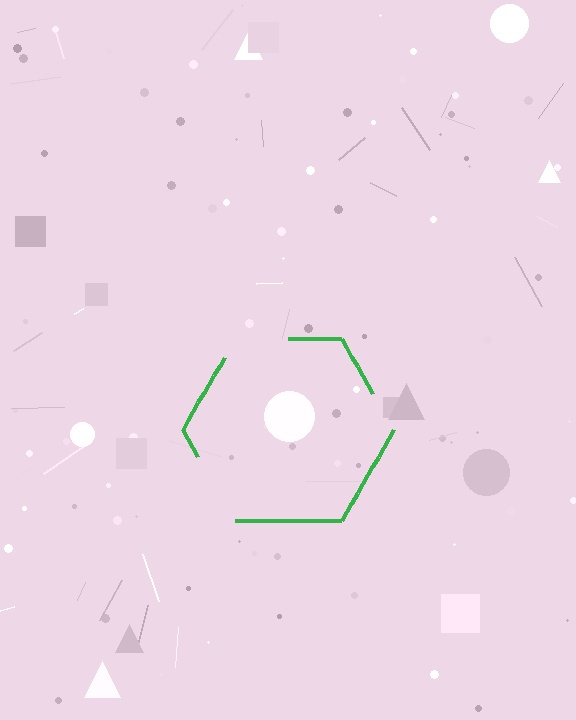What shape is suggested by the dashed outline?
The dashed outline suggests a hexagon.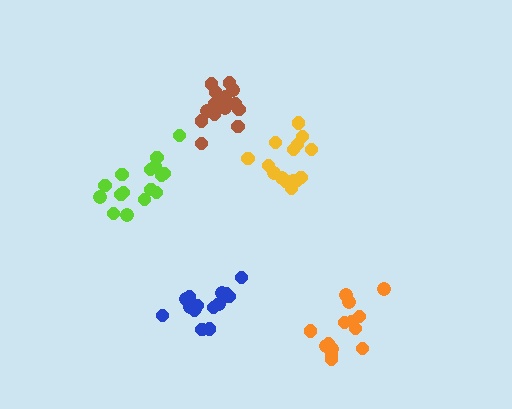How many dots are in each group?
Group 1: 16 dots, Group 2: 16 dots, Group 3: 14 dots, Group 4: 16 dots, Group 5: 15 dots (77 total).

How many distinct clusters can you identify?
There are 5 distinct clusters.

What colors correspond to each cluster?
The clusters are colored: yellow, blue, orange, lime, brown.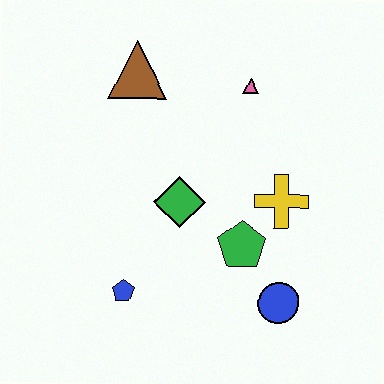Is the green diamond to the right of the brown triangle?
Yes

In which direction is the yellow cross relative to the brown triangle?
The yellow cross is to the right of the brown triangle.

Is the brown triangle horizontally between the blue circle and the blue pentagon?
Yes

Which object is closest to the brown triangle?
The pink triangle is closest to the brown triangle.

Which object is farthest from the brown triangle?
The blue circle is farthest from the brown triangle.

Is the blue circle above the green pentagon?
No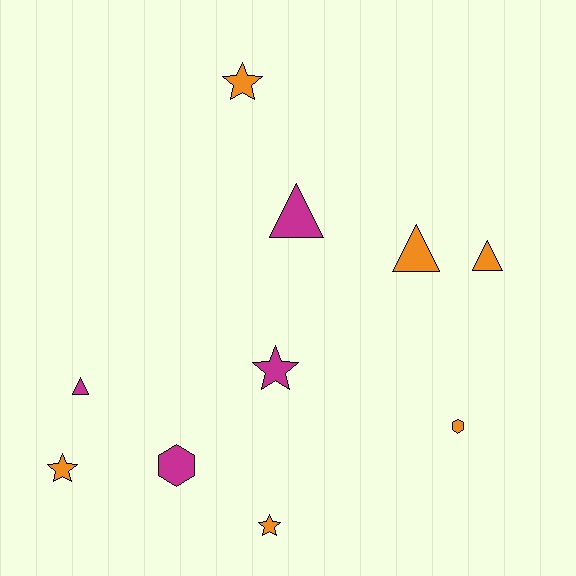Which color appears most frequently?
Orange, with 6 objects.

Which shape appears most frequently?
Triangle, with 4 objects.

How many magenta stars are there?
There is 1 magenta star.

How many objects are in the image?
There are 10 objects.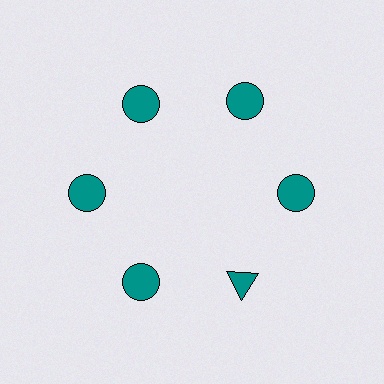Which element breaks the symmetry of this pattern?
The teal triangle at roughly the 5 o'clock position breaks the symmetry. All other shapes are teal circles.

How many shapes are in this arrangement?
There are 6 shapes arranged in a ring pattern.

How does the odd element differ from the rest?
It has a different shape: triangle instead of circle.